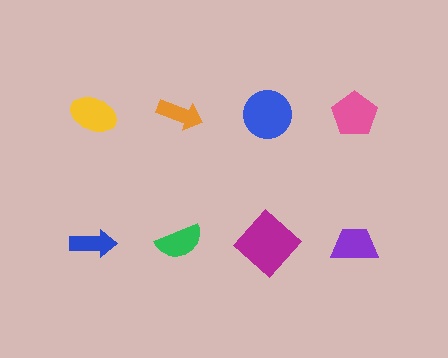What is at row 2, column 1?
A blue arrow.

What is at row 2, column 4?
A purple trapezoid.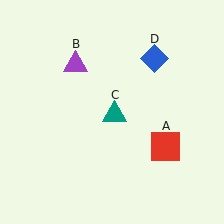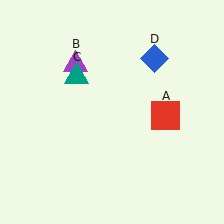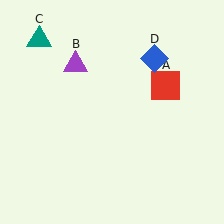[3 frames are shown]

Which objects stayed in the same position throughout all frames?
Purple triangle (object B) and blue diamond (object D) remained stationary.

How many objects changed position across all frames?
2 objects changed position: red square (object A), teal triangle (object C).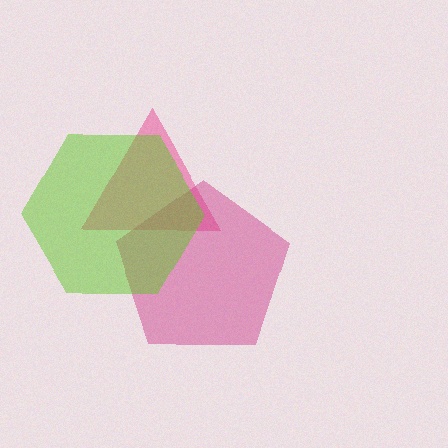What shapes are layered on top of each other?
The layered shapes are: a pink triangle, a magenta pentagon, a lime hexagon.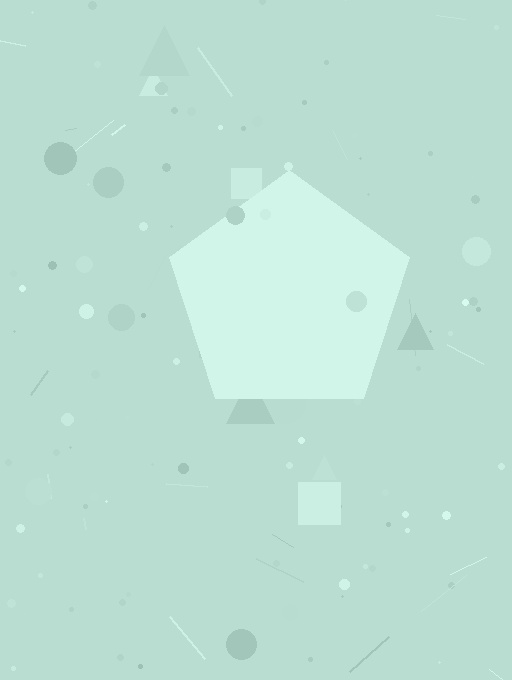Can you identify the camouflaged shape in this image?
The camouflaged shape is a pentagon.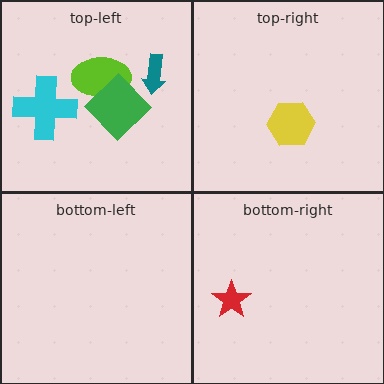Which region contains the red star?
The bottom-right region.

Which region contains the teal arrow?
The top-left region.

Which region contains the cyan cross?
The top-left region.